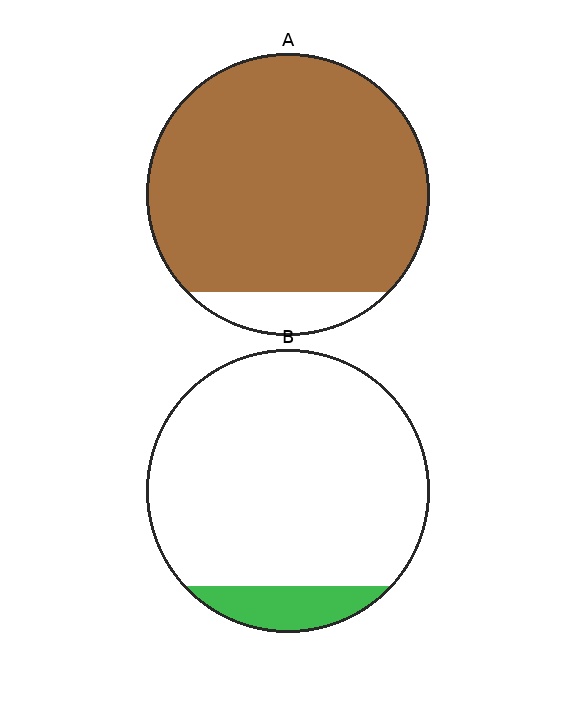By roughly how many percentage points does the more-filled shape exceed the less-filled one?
By roughly 80 percentage points (A over B).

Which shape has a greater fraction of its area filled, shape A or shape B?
Shape A.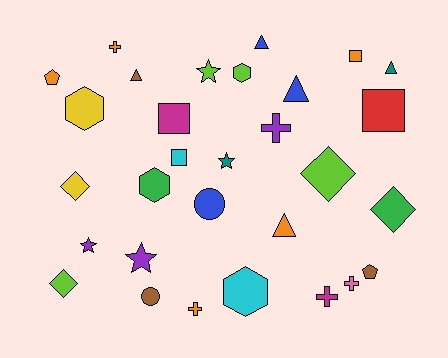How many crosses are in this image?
There are 5 crosses.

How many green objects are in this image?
There are 2 green objects.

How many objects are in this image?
There are 30 objects.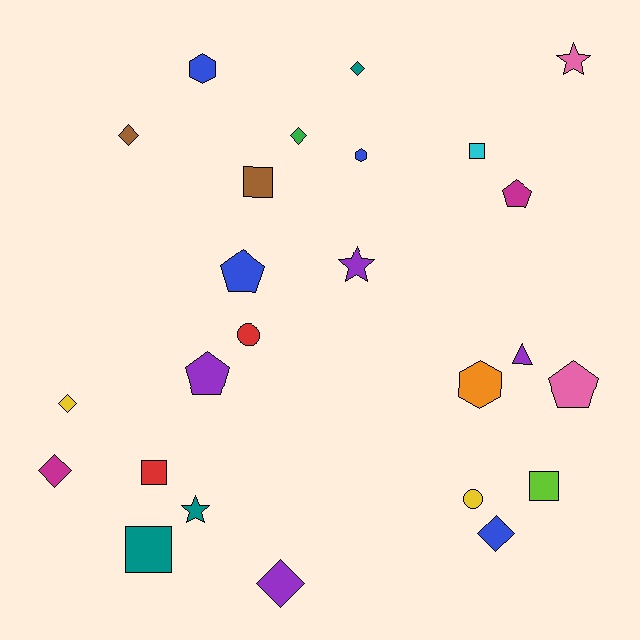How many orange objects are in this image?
There is 1 orange object.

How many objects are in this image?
There are 25 objects.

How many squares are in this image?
There are 5 squares.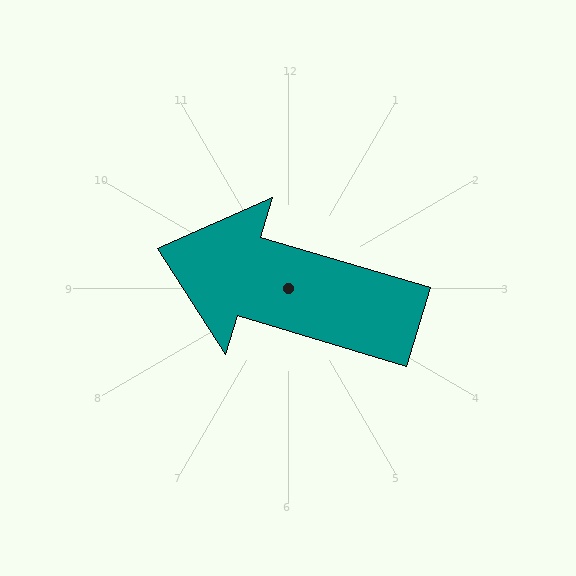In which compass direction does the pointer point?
West.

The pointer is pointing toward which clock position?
Roughly 10 o'clock.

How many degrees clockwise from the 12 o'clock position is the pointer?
Approximately 287 degrees.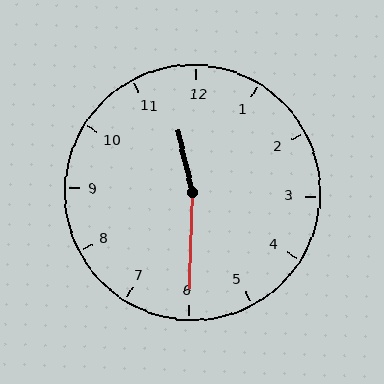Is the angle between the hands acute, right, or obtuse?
It is obtuse.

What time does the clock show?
11:30.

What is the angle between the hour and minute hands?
Approximately 165 degrees.